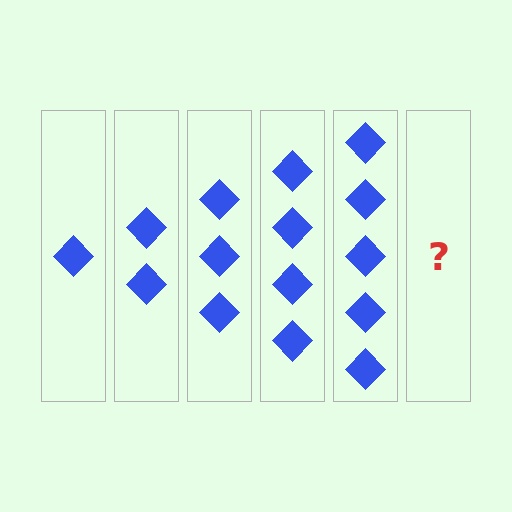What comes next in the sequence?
The next element should be 6 diamonds.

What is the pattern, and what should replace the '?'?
The pattern is that each step adds one more diamond. The '?' should be 6 diamonds.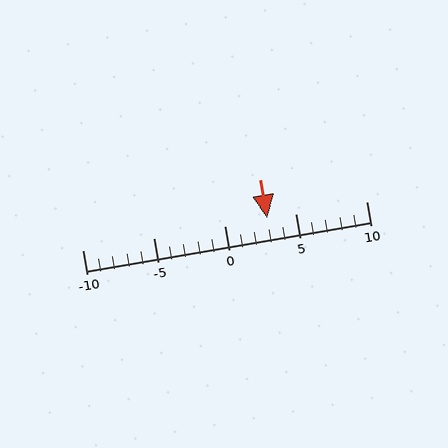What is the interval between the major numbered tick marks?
The major tick marks are spaced 5 units apart.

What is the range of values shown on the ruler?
The ruler shows values from -10 to 10.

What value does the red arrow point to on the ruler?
The red arrow points to approximately 3.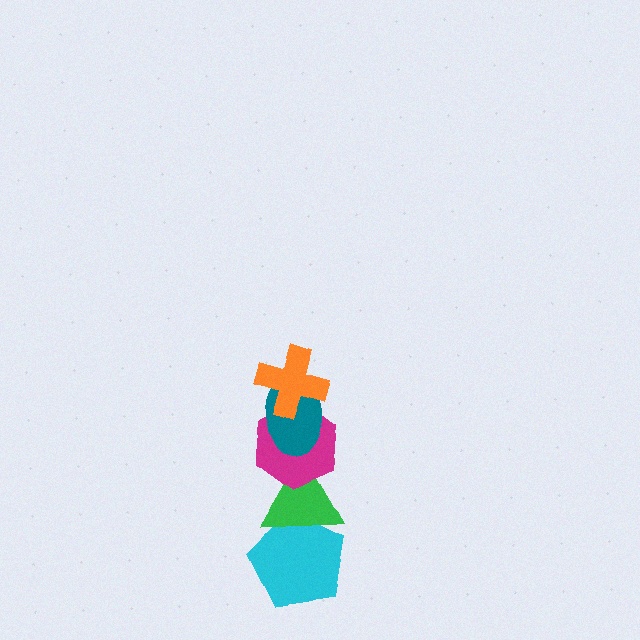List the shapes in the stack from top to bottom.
From top to bottom: the orange cross, the teal ellipse, the magenta hexagon, the green triangle, the cyan pentagon.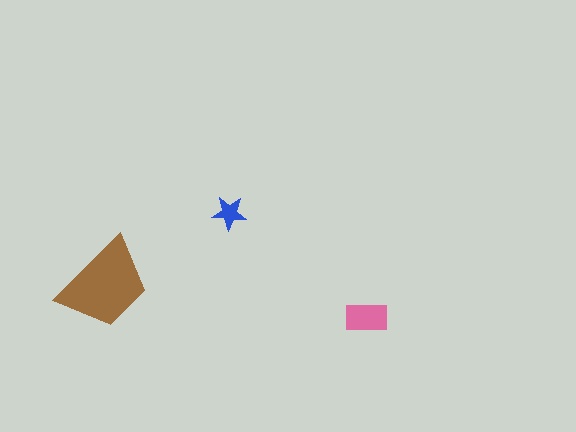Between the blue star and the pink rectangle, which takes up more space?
The pink rectangle.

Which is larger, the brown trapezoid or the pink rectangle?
The brown trapezoid.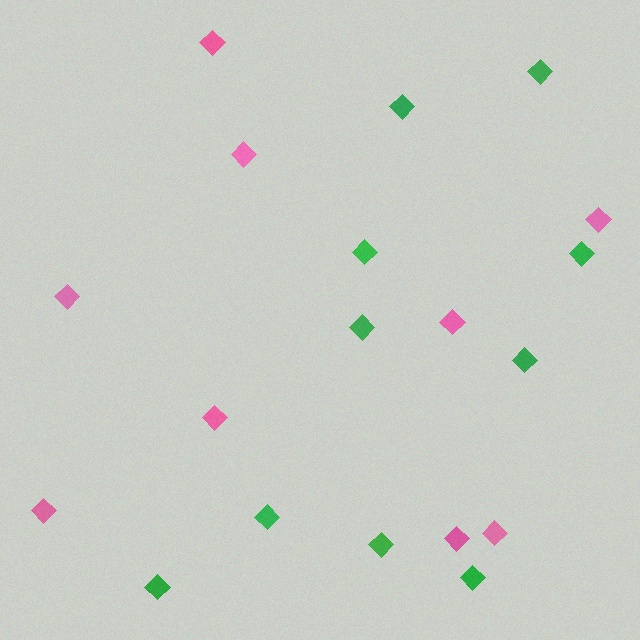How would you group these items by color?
There are 2 groups: one group of green diamonds (10) and one group of pink diamonds (9).